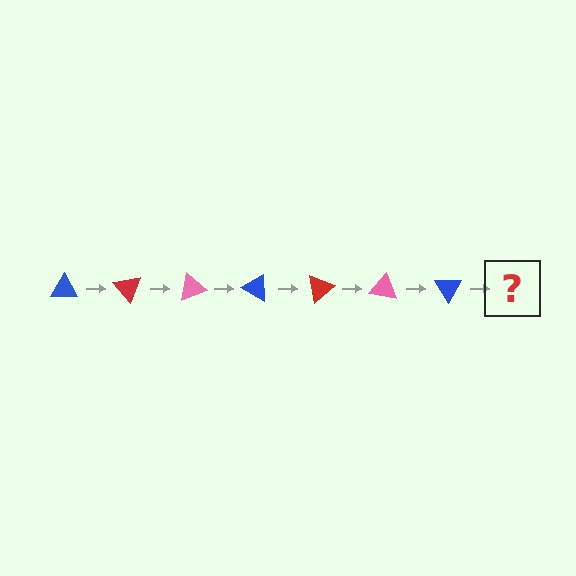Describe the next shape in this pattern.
It should be a red triangle, rotated 350 degrees from the start.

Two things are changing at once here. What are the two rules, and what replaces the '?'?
The two rules are that it rotates 50 degrees each step and the color cycles through blue, red, and pink. The '?' should be a red triangle, rotated 350 degrees from the start.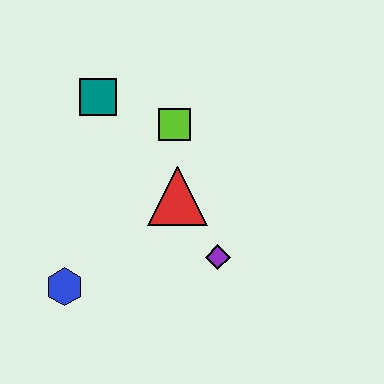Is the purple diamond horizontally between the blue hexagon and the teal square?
No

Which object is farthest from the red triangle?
The blue hexagon is farthest from the red triangle.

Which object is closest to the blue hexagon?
The red triangle is closest to the blue hexagon.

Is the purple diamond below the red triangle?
Yes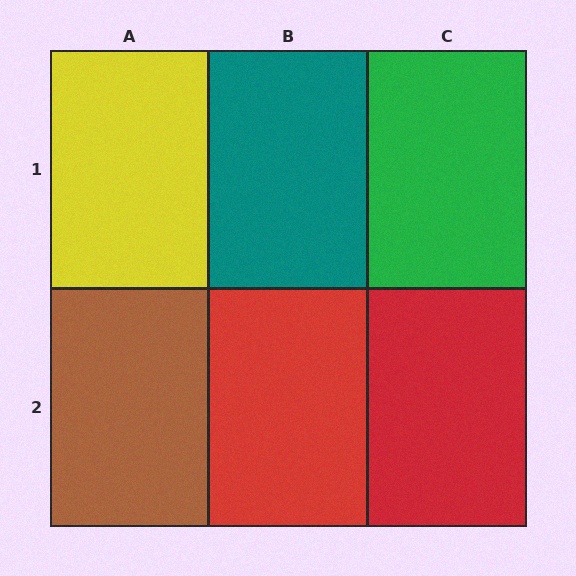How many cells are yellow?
1 cell is yellow.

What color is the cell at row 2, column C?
Red.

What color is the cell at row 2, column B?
Red.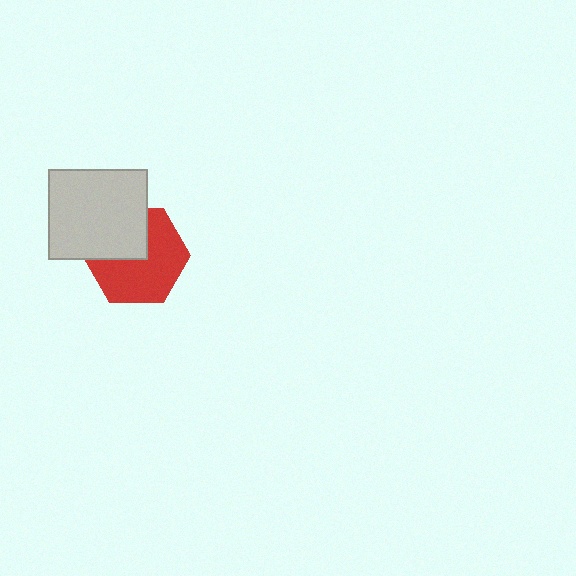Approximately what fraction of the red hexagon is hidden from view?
Roughly 35% of the red hexagon is hidden behind the light gray rectangle.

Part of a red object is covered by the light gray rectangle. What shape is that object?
It is a hexagon.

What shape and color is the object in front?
The object in front is a light gray rectangle.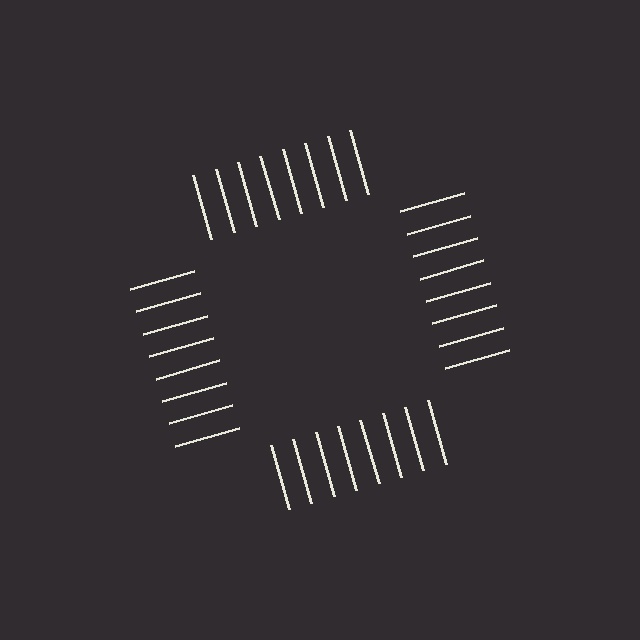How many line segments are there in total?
32 — 8 along each of the 4 edges.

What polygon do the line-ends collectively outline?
An illusory square — the line segments terminate on its edges but no continuous stroke is drawn.